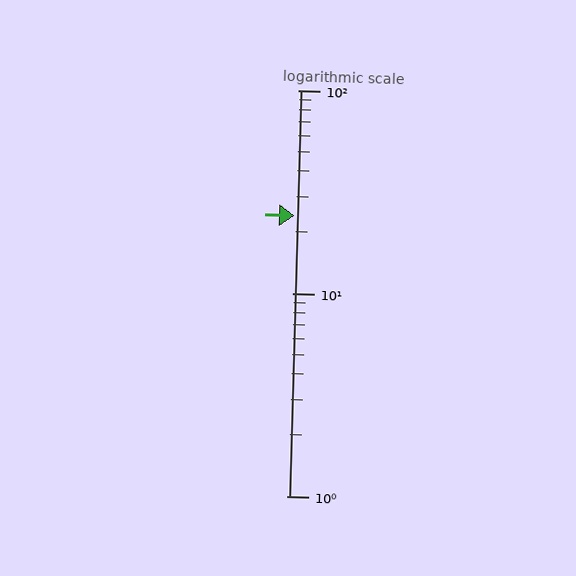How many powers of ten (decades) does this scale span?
The scale spans 2 decades, from 1 to 100.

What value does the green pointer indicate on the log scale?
The pointer indicates approximately 24.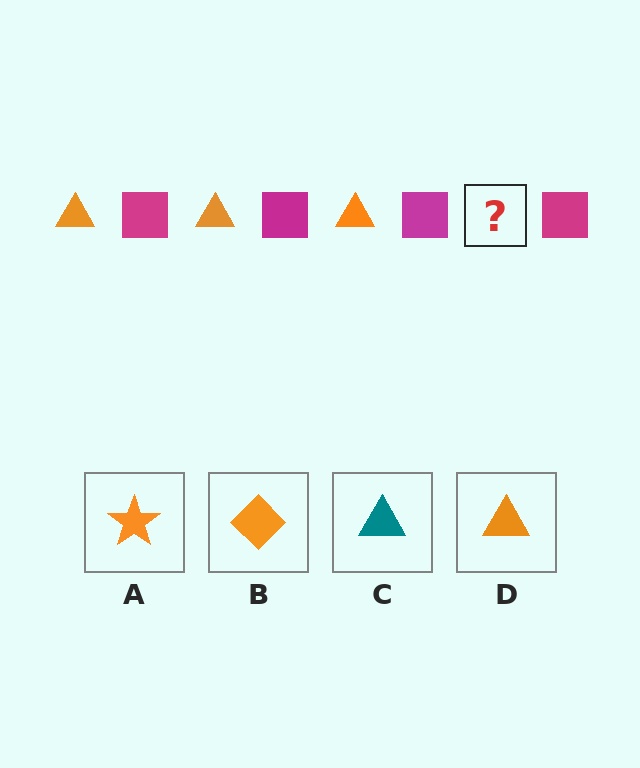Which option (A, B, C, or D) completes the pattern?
D.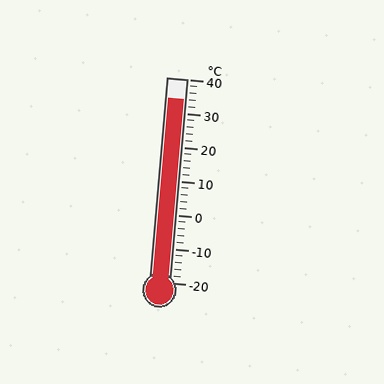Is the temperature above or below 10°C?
The temperature is above 10°C.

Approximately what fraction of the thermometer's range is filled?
The thermometer is filled to approximately 90% of its range.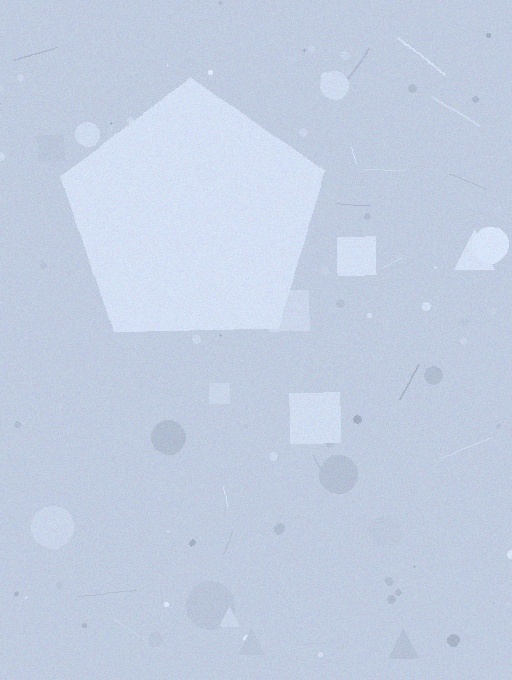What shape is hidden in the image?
A pentagon is hidden in the image.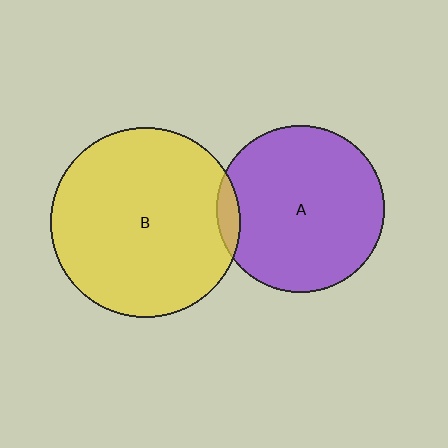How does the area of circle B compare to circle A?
Approximately 1.3 times.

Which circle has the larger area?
Circle B (yellow).